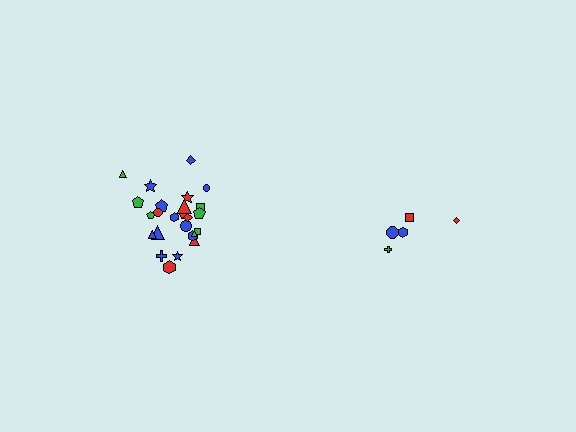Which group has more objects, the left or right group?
The left group.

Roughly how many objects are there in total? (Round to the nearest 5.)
Roughly 30 objects in total.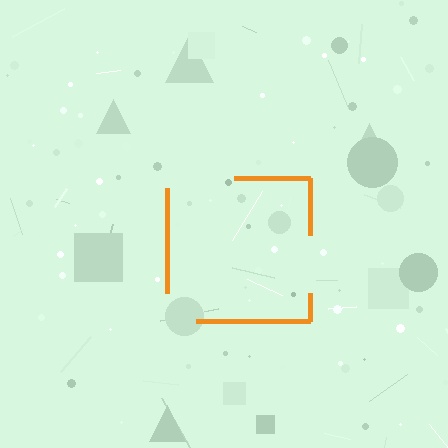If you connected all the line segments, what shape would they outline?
They would outline a square.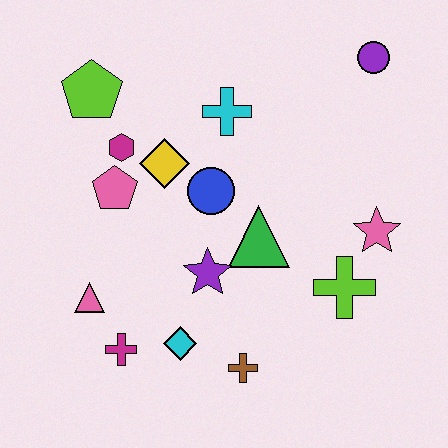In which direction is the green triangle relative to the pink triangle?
The green triangle is to the right of the pink triangle.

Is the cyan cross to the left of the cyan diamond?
No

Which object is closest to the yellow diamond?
The magenta hexagon is closest to the yellow diamond.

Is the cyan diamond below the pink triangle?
Yes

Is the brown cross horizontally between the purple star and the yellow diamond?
No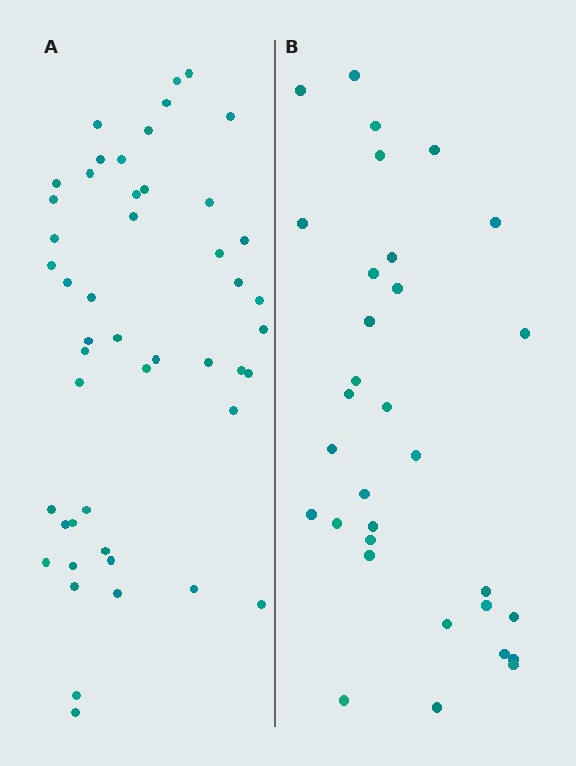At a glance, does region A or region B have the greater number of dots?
Region A (the left region) has more dots.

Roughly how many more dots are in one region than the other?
Region A has approximately 15 more dots than region B.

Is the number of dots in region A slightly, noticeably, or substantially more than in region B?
Region A has substantially more. The ratio is roughly 1.5 to 1.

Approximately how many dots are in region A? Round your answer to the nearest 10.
About 50 dots. (The exact count is 48, which rounds to 50.)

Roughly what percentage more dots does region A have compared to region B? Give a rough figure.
About 50% more.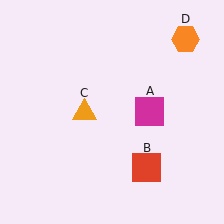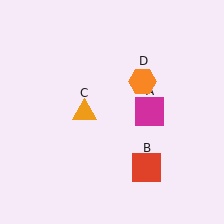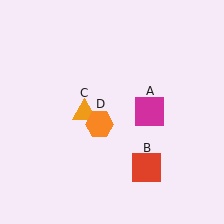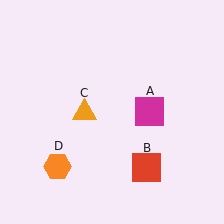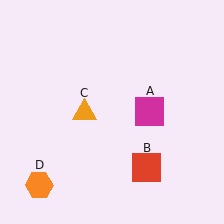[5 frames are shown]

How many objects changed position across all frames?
1 object changed position: orange hexagon (object D).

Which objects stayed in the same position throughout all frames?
Magenta square (object A) and red square (object B) and orange triangle (object C) remained stationary.